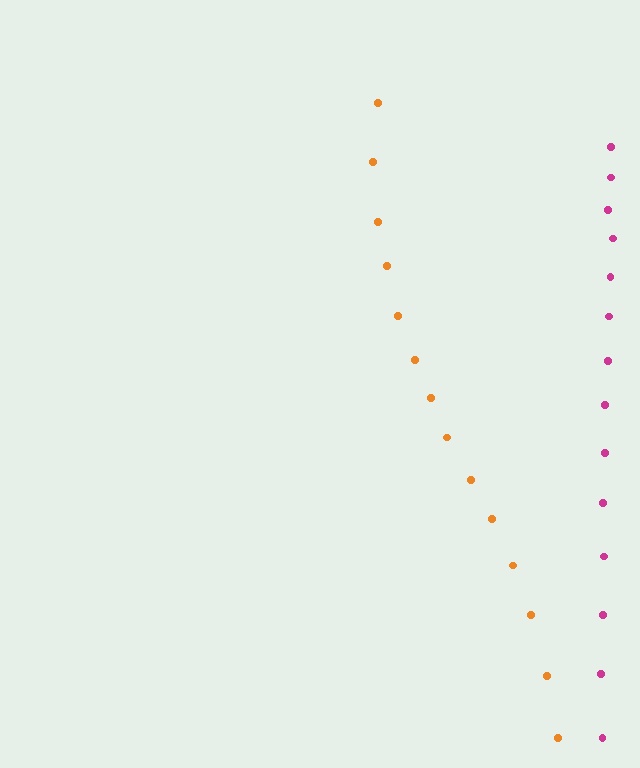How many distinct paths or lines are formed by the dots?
There are 2 distinct paths.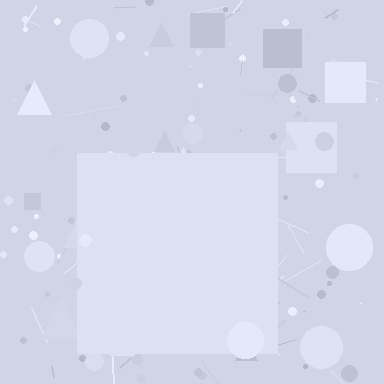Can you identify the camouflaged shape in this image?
The camouflaged shape is a square.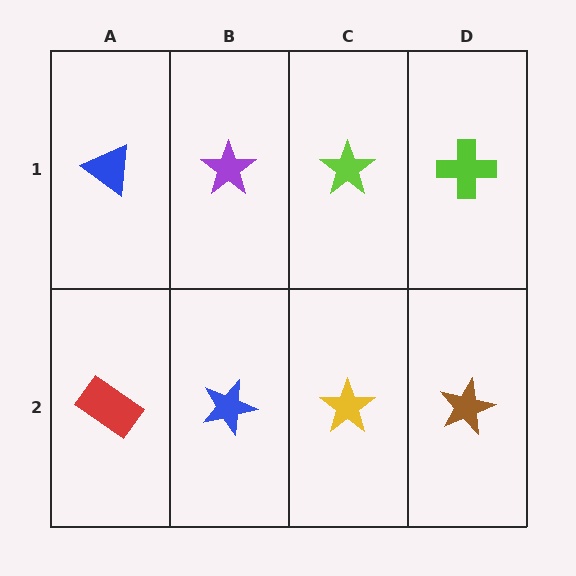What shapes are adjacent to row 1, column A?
A red rectangle (row 2, column A), a purple star (row 1, column B).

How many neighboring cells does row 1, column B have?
3.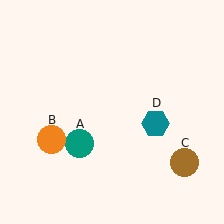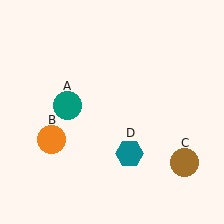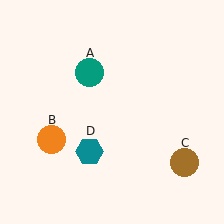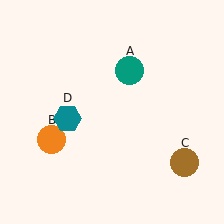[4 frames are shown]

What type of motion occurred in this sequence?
The teal circle (object A), teal hexagon (object D) rotated clockwise around the center of the scene.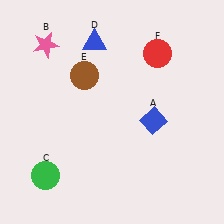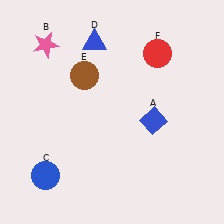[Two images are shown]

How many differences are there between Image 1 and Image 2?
There is 1 difference between the two images.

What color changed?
The circle (C) changed from green in Image 1 to blue in Image 2.